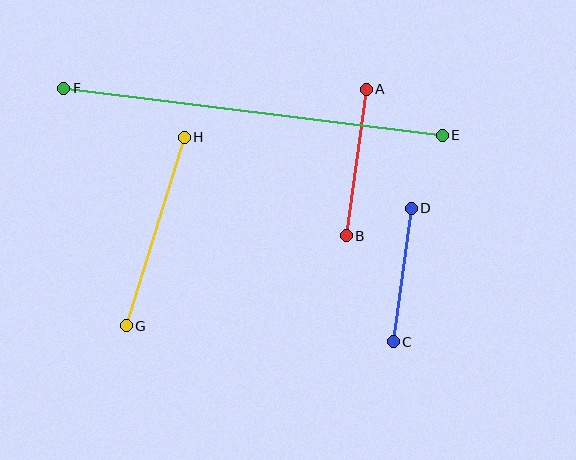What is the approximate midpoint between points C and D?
The midpoint is at approximately (402, 275) pixels.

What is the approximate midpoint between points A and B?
The midpoint is at approximately (356, 162) pixels.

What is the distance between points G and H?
The distance is approximately 197 pixels.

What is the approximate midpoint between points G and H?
The midpoint is at approximately (155, 232) pixels.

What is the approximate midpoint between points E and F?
The midpoint is at approximately (253, 112) pixels.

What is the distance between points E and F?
The distance is approximately 381 pixels.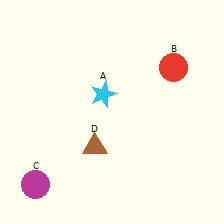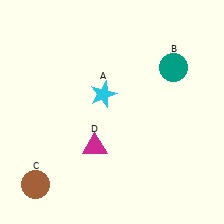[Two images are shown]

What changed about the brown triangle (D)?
In Image 1, D is brown. In Image 2, it changed to magenta.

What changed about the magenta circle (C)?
In Image 1, C is magenta. In Image 2, it changed to brown.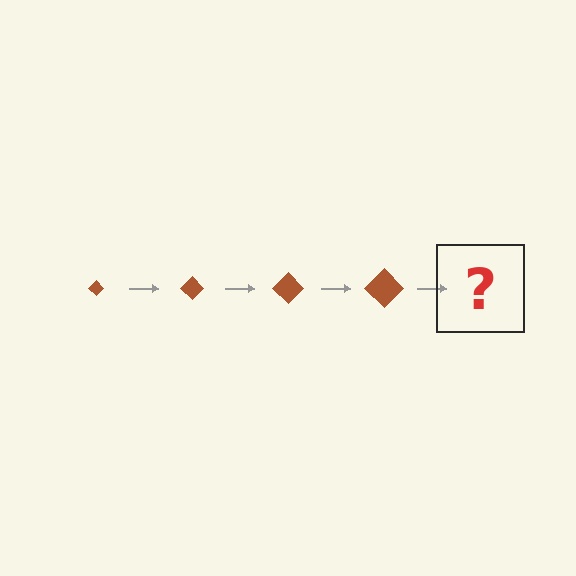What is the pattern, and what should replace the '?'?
The pattern is that the diamond gets progressively larger each step. The '?' should be a brown diamond, larger than the previous one.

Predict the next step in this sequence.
The next step is a brown diamond, larger than the previous one.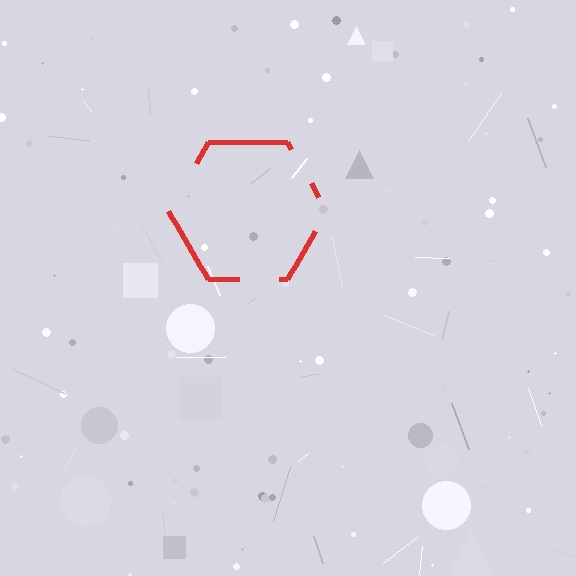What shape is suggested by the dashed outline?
The dashed outline suggests a hexagon.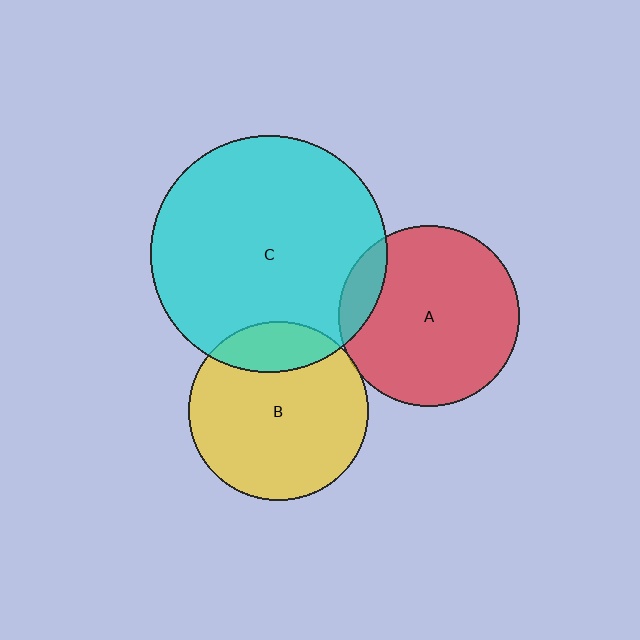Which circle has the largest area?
Circle C (cyan).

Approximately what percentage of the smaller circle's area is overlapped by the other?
Approximately 10%.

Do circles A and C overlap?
Yes.